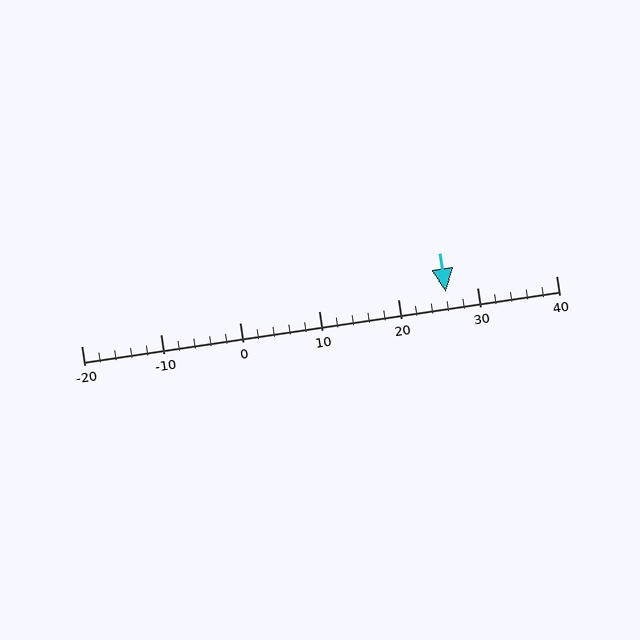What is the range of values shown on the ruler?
The ruler shows values from -20 to 40.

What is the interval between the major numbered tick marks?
The major tick marks are spaced 10 units apart.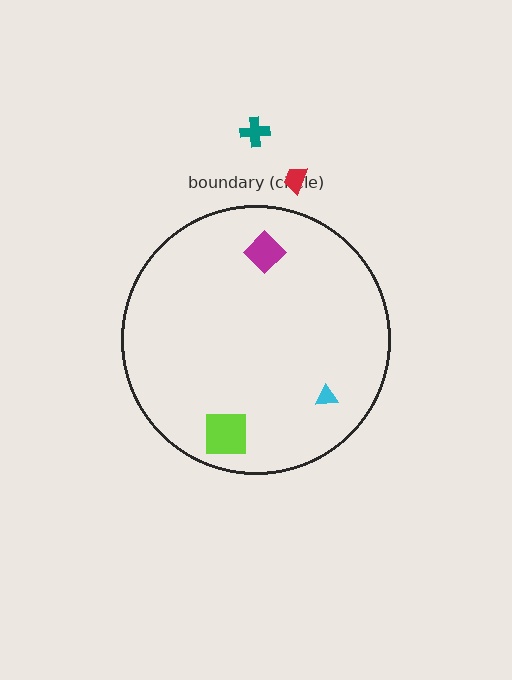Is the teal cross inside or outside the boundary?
Outside.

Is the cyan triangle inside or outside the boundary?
Inside.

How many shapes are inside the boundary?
3 inside, 2 outside.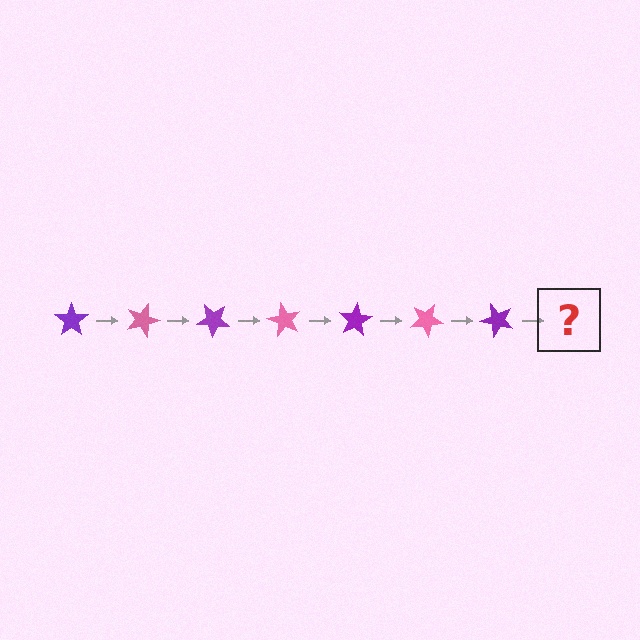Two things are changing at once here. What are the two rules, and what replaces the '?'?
The two rules are that it rotates 20 degrees each step and the color cycles through purple and pink. The '?' should be a pink star, rotated 140 degrees from the start.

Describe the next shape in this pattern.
It should be a pink star, rotated 140 degrees from the start.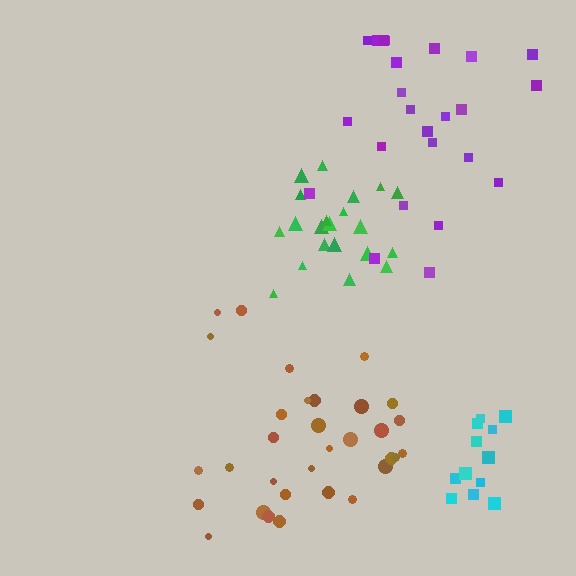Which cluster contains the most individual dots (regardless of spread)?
Brown (32).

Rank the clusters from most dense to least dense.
green, cyan, brown, purple.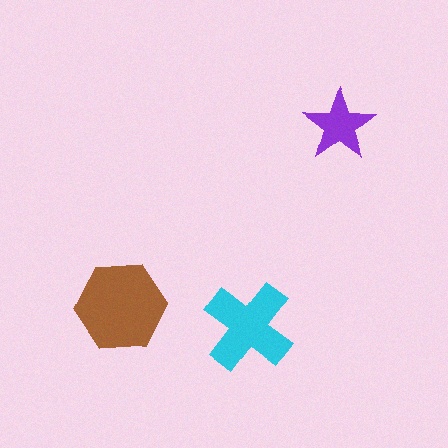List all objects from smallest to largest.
The purple star, the cyan cross, the brown hexagon.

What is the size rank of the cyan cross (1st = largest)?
2nd.